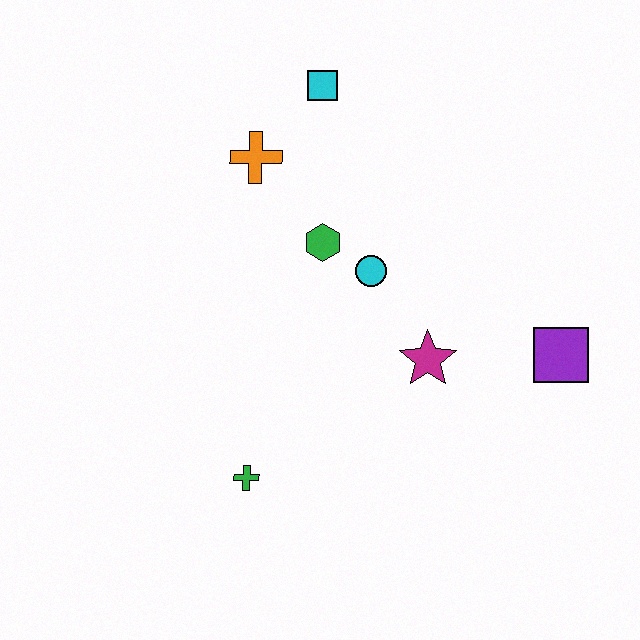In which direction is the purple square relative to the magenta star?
The purple square is to the right of the magenta star.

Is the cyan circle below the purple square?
No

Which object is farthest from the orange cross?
The purple square is farthest from the orange cross.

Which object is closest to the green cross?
The magenta star is closest to the green cross.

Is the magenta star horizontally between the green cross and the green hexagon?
No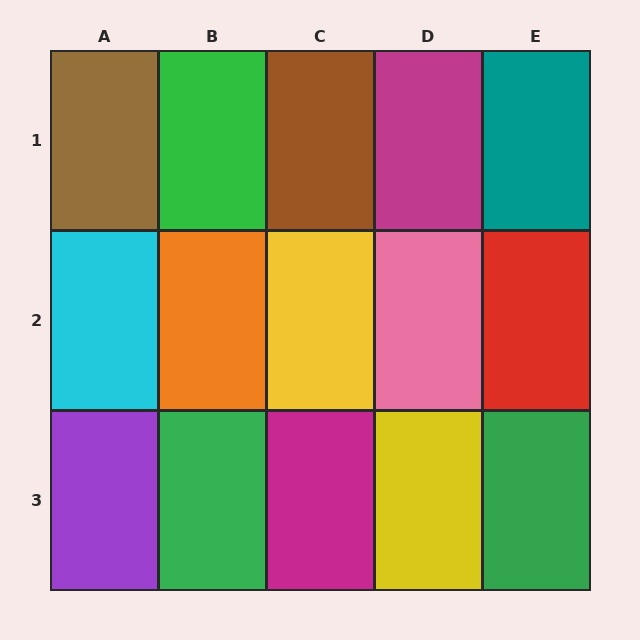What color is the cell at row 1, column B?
Green.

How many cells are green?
3 cells are green.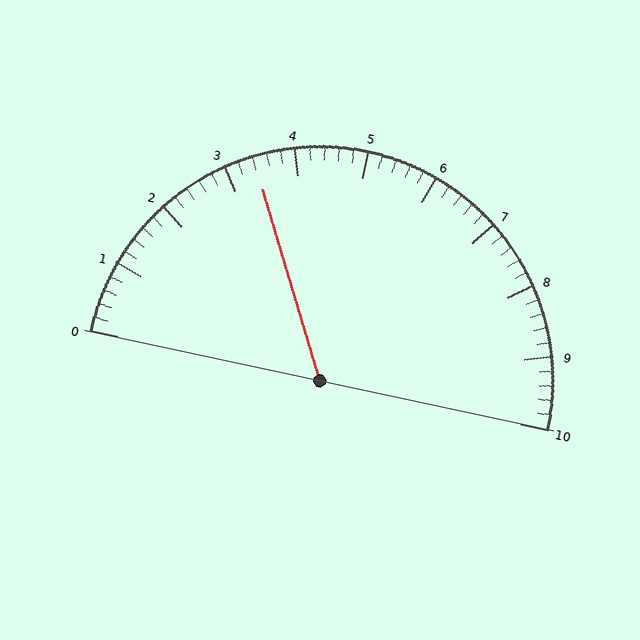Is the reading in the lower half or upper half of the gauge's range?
The reading is in the lower half of the range (0 to 10).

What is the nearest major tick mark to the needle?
The nearest major tick mark is 3.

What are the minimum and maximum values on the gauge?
The gauge ranges from 0 to 10.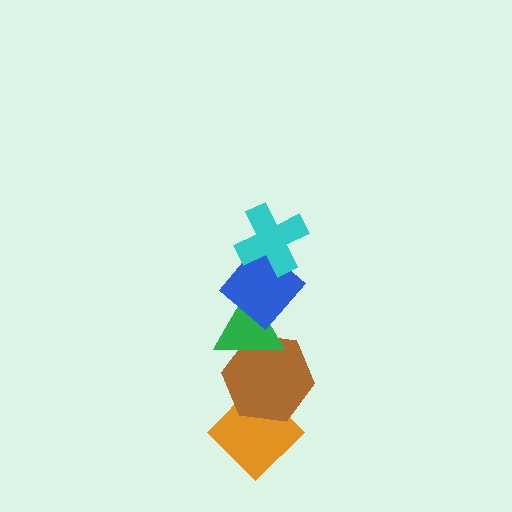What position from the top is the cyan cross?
The cyan cross is 1st from the top.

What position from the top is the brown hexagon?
The brown hexagon is 4th from the top.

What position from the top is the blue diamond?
The blue diamond is 2nd from the top.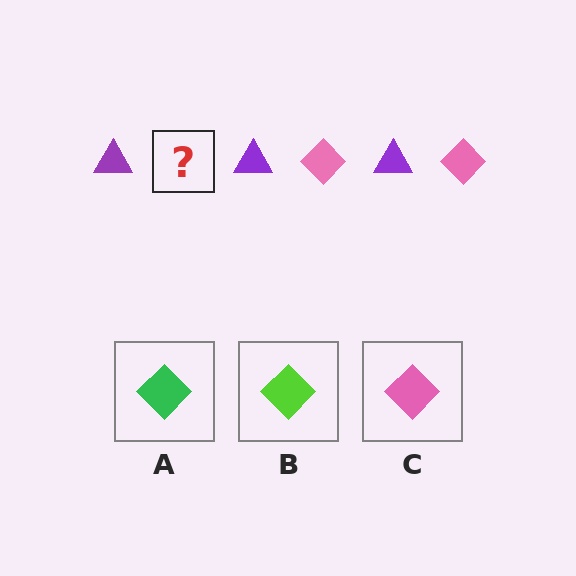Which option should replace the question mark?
Option C.